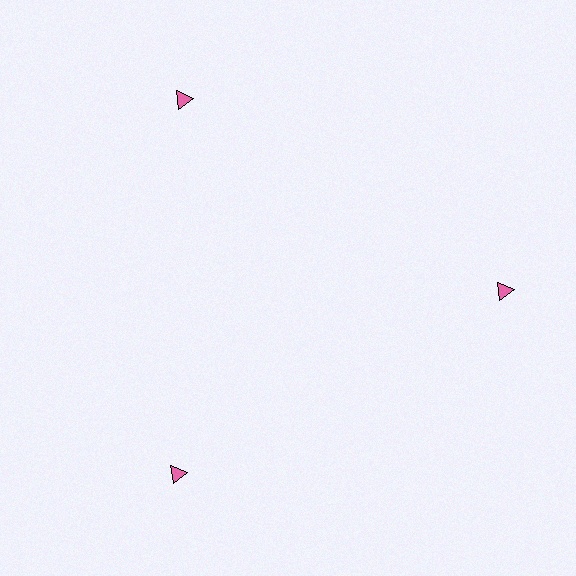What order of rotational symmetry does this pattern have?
This pattern has 3-fold rotational symmetry.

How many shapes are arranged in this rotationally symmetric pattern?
There are 3 shapes, arranged in 3 groups of 1.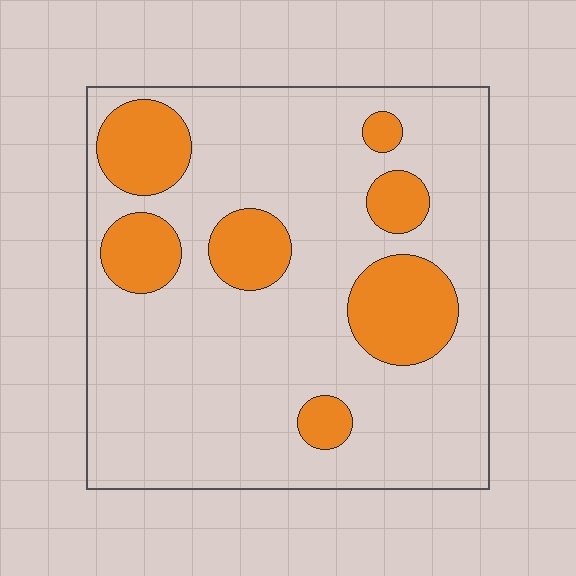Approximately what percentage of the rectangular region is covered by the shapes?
Approximately 20%.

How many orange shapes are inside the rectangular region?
7.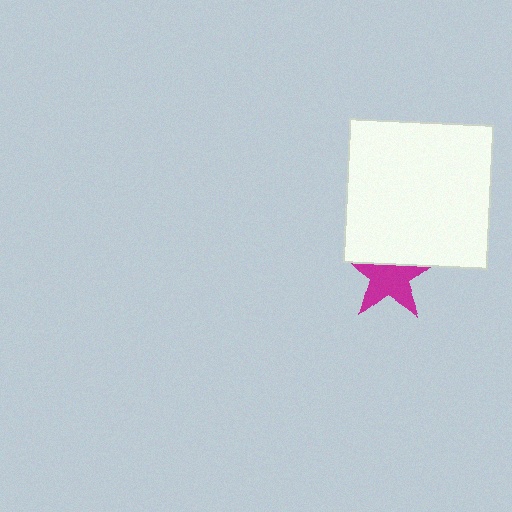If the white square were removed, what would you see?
You would see the complete magenta star.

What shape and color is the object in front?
The object in front is a white square.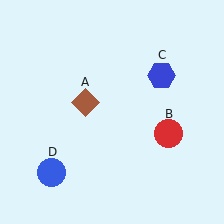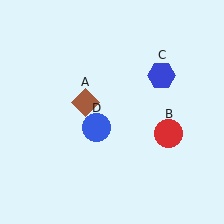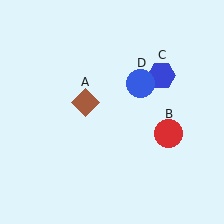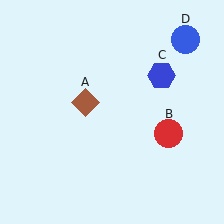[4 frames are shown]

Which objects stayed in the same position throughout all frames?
Brown diamond (object A) and red circle (object B) and blue hexagon (object C) remained stationary.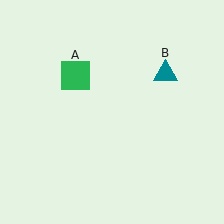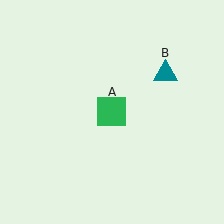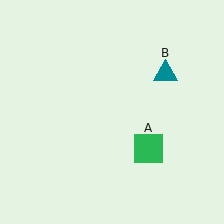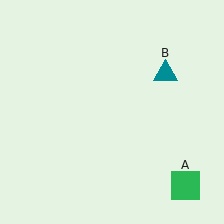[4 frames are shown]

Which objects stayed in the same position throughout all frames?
Teal triangle (object B) remained stationary.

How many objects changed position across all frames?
1 object changed position: green square (object A).